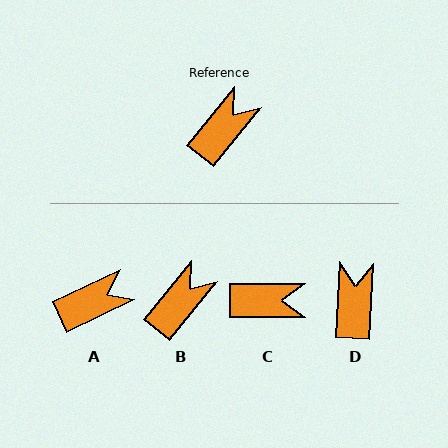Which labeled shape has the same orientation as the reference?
B.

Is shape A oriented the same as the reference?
No, it is off by about 26 degrees.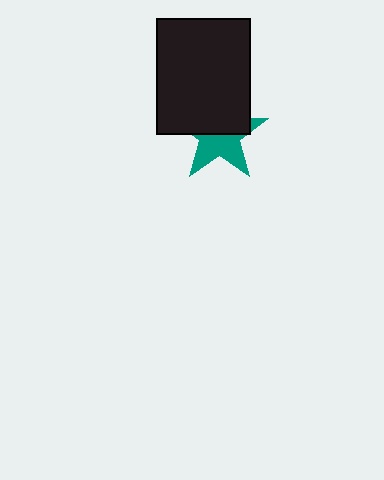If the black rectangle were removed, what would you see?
You would see the complete teal star.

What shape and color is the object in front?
The object in front is a black rectangle.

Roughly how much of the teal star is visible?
About half of it is visible (roughly 48%).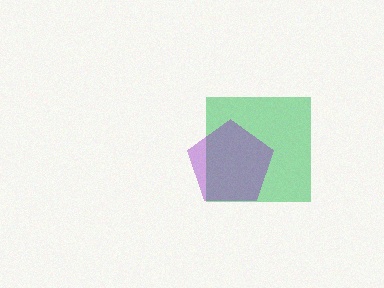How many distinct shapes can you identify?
There are 2 distinct shapes: a green square, a purple pentagon.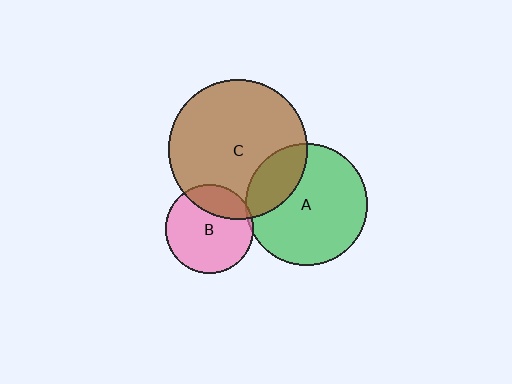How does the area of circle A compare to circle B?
Approximately 1.9 times.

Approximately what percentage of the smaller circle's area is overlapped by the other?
Approximately 25%.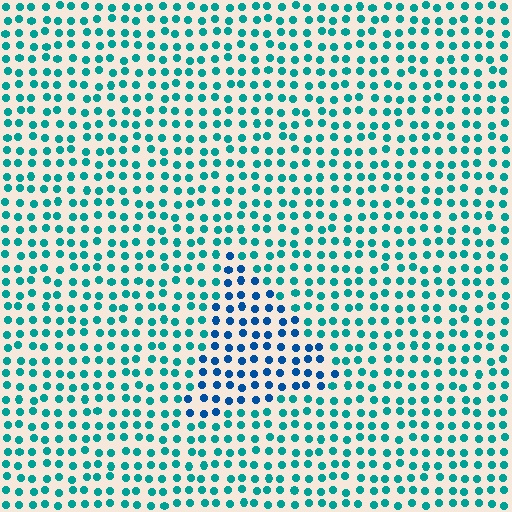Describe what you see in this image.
The image is filled with small teal elements in a uniform arrangement. A triangle-shaped region is visible where the elements are tinted to a slightly different hue, forming a subtle color boundary.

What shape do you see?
I see a triangle.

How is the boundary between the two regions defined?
The boundary is defined purely by a slight shift in hue (about 35 degrees). Spacing, size, and orientation are identical on both sides.